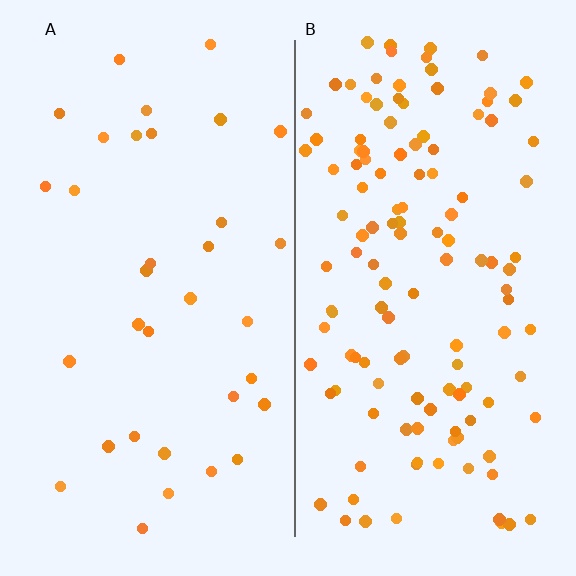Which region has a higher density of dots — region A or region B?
B (the right).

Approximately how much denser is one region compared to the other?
Approximately 3.8× — region B over region A.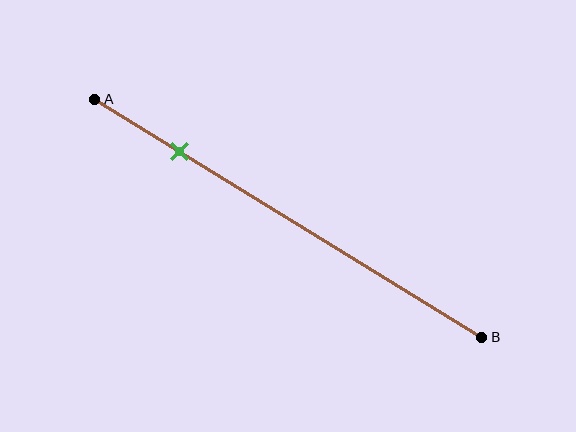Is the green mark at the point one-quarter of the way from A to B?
No, the mark is at about 20% from A, not at the 25% one-quarter point.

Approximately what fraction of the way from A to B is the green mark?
The green mark is approximately 20% of the way from A to B.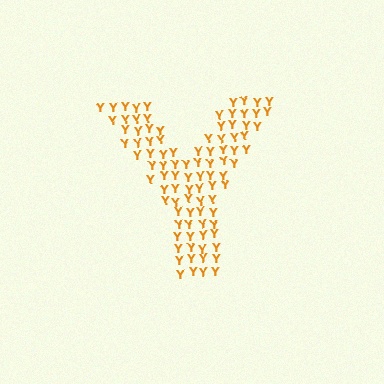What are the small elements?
The small elements are letter Y's.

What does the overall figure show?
The overall figure shows the letter Y.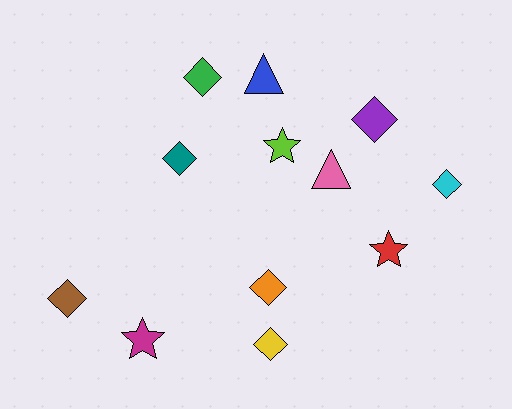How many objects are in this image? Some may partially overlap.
There are 12 objects.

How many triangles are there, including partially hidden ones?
There are 2 triangles.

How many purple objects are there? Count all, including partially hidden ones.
There is 1 purple object.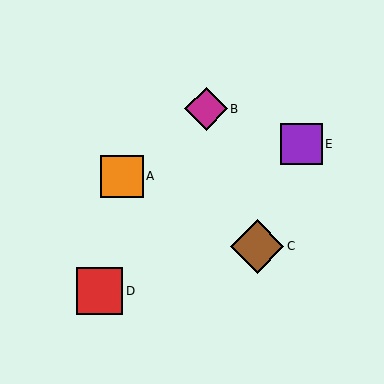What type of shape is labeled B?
Shape B is a magenta diamond.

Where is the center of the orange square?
The center of the orange square is at (122, 176).